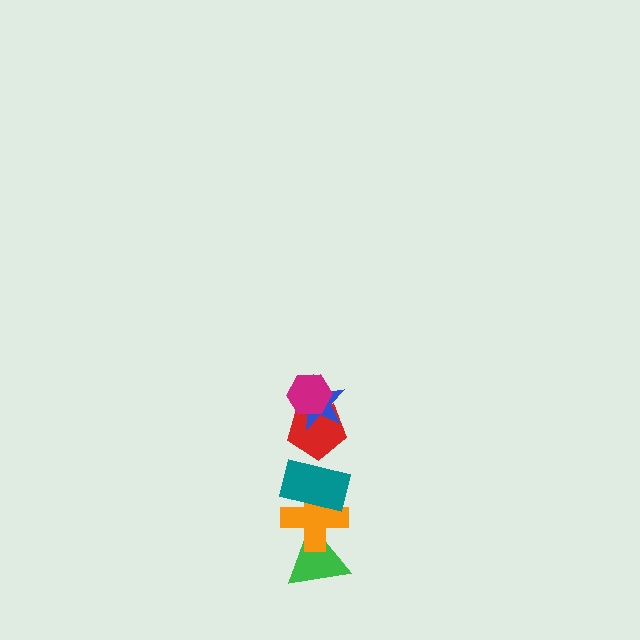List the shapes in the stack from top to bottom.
From top to bottom: the magenta hexagon, the blue star, the red pentagon, the teal rectangle, the orange cross, the green triangle.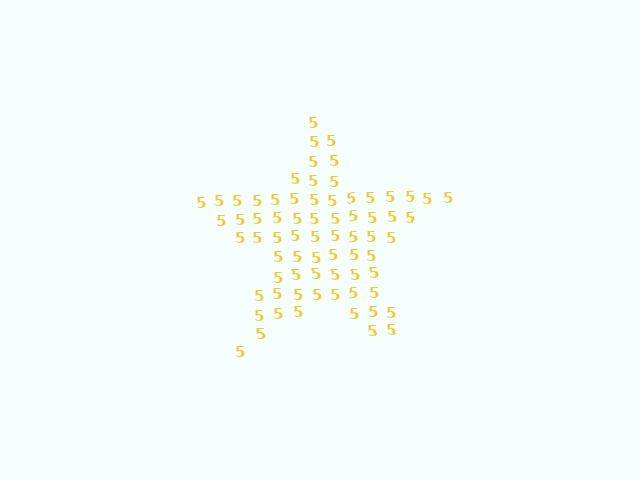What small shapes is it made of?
It is made of small digit 5's.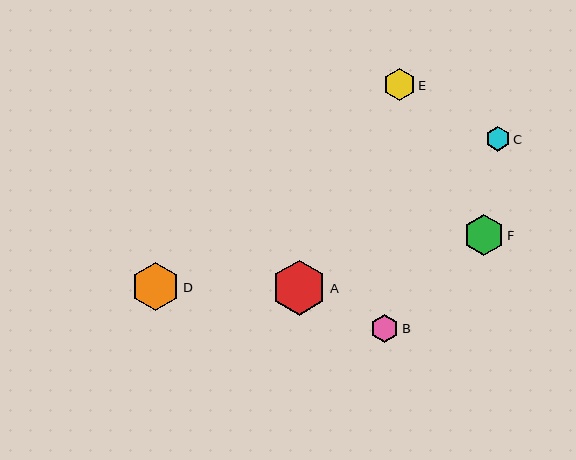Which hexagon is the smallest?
Hexagon C is the smallest with a size of approximately 24 pixels.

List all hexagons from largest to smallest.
From largest to smallest: A, D, F, E, B, C.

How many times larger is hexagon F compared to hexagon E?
Hexagon F is approximately 1.3 times the size of hexagon E.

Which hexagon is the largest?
Hexagon A is the largest with a size of approximately 55 pixels.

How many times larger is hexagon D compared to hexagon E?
Hexagon D is approximately 1.5 times the size of hexagon E.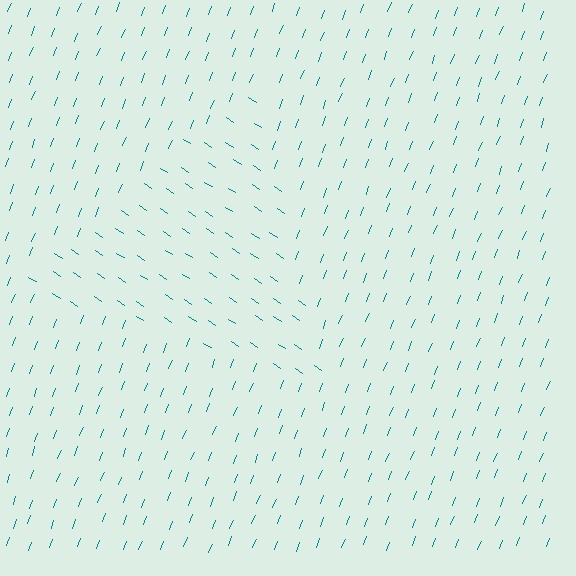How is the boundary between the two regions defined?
The boundary is defined purely by a change in line orientation (approximately 77 degrees difference). All lines are the same color and thickness.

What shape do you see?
I see a triangle.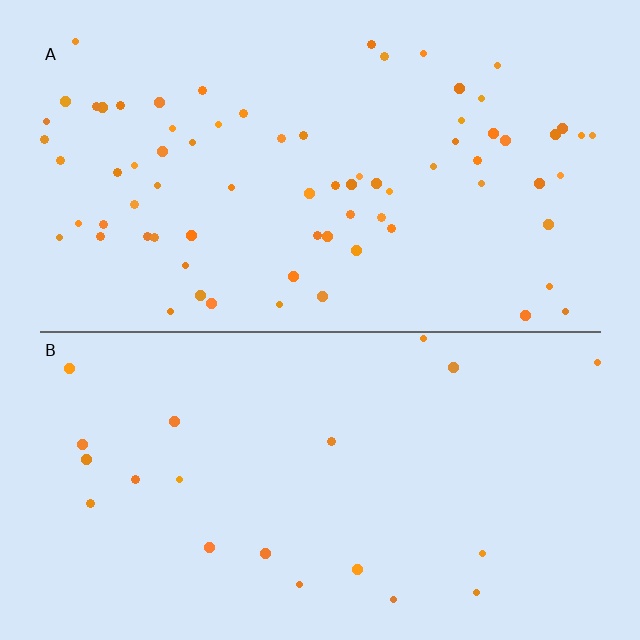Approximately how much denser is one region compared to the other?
Approximately 3.6× — region A over region B.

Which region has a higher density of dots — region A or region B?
A (the top).